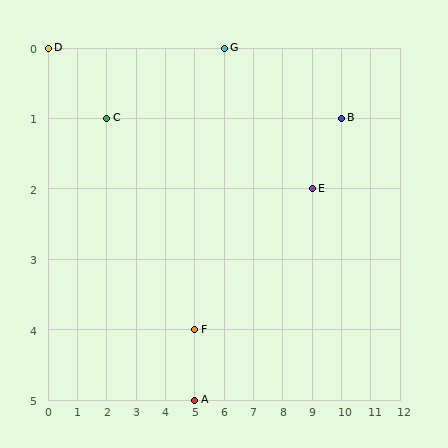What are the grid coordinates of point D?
Point D is at grid coordinates (0, 0).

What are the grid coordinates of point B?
Point B is at grid coordinates (10, 1).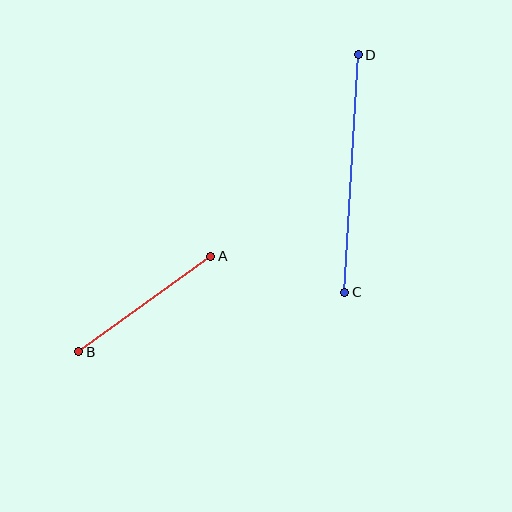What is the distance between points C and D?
The distance is approximately 238 pixels.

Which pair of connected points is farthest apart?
Points C and D are farthest apart.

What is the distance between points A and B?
The distance is approximately 163 pixels.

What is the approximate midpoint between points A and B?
The midpoint is at approximately (145, 304) pixels.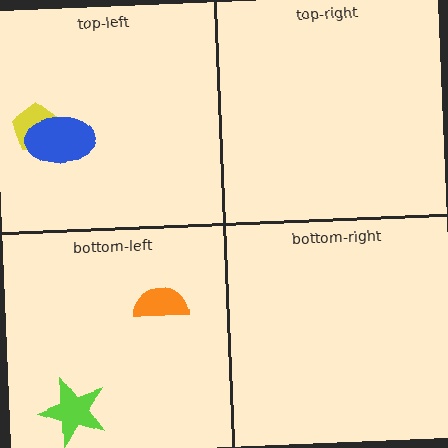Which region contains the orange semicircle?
The bottom-left region.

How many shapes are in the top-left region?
2.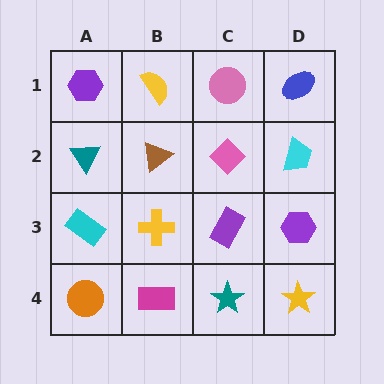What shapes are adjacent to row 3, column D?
A cyan trapezoid (row 2, column D), a yellow star (row 4, column D), a purple rectangle (row 3, column C).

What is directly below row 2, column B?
A yellow cross.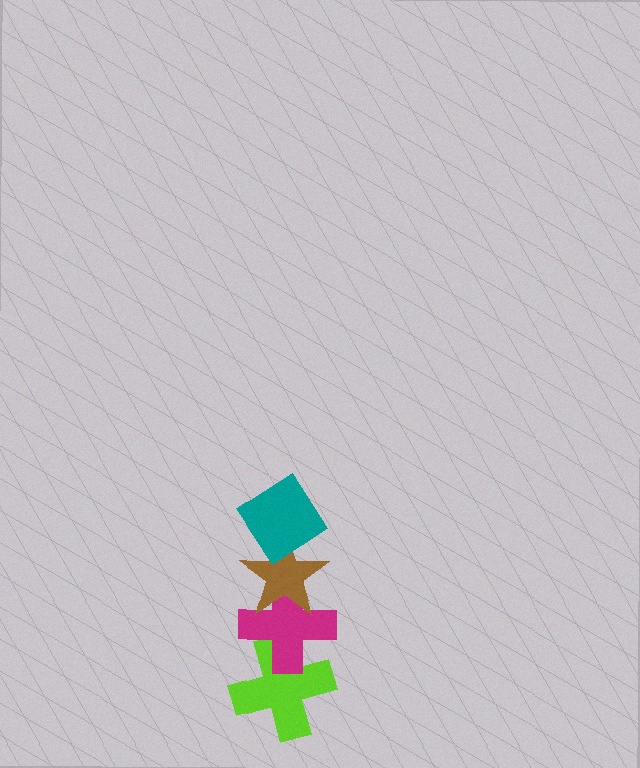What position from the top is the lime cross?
The lime cross is 4th from the top.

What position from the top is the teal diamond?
The teal diamond is 1st from the top.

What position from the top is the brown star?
The brown star is 2nd from the top.